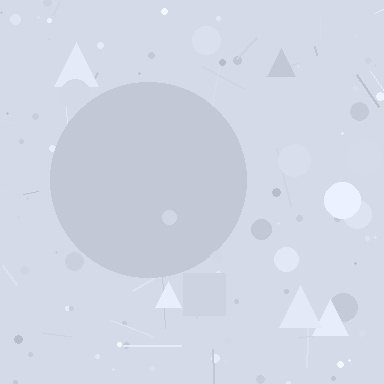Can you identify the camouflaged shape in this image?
The camouflaged shape is a circle.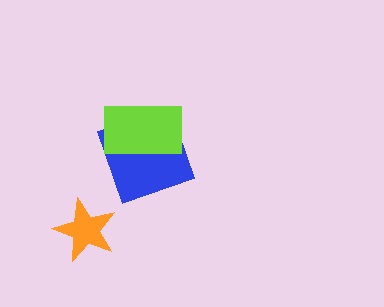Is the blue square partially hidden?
Yes, it is partially covered by another shape.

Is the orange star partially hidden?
No, no other shape covers it.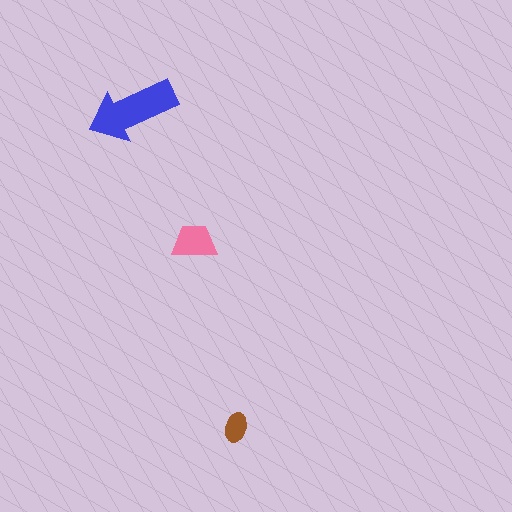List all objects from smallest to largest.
The brown ellipse, the pink trapezoid, the blue arrow.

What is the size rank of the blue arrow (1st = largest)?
1st.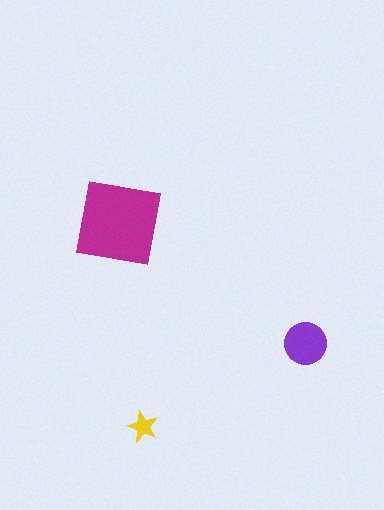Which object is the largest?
The magenta square.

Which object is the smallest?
The yellow star.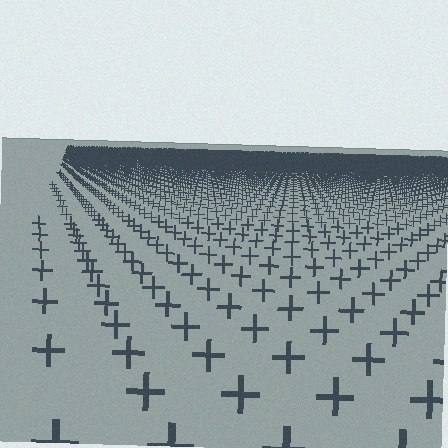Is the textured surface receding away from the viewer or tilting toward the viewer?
The surface is receding away from the viewer. Texture elements get smaller and denser toward the top.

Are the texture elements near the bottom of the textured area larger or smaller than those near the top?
Larger. Near the bottom, elements are closer to the viewer and appear at a bigger on-screen size.